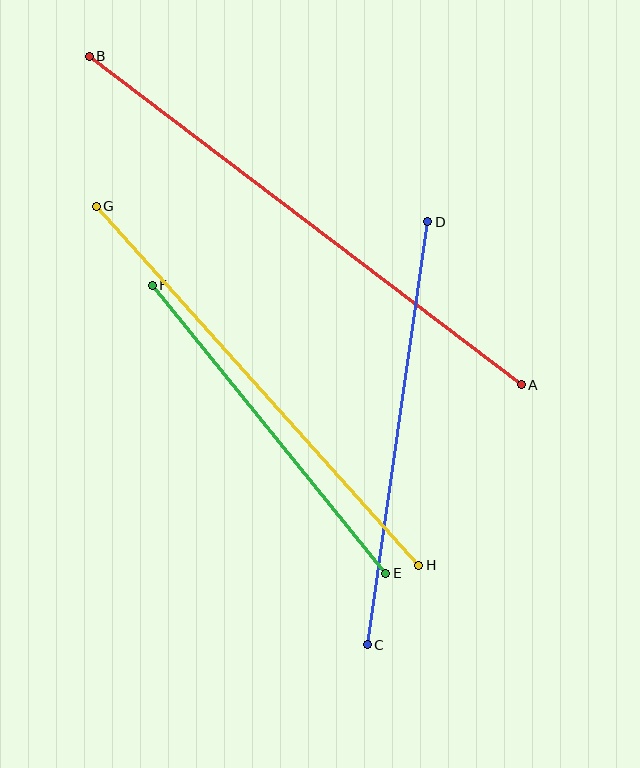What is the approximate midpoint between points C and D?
The midpoint is at approximately (397, 433) pixels.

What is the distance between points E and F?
The distance is approximately 370 pixels.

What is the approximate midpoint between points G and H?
The midpoint is at approximately (258, 386) pixels.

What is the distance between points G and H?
The distance is approximately 482 pixels.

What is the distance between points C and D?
The distance is approximately 427 pixels.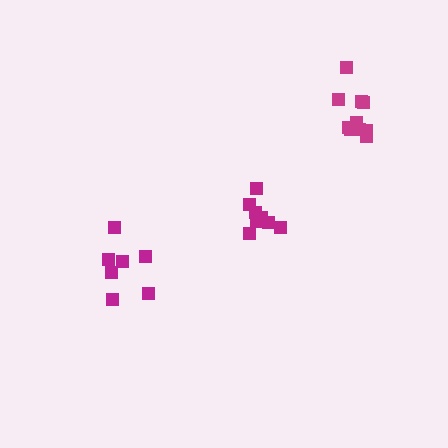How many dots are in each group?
Group 1: 10 dots, Group 2: 7 dots, Group 3: 8 dots (25 total).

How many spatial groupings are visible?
There are 3 spatial groupings.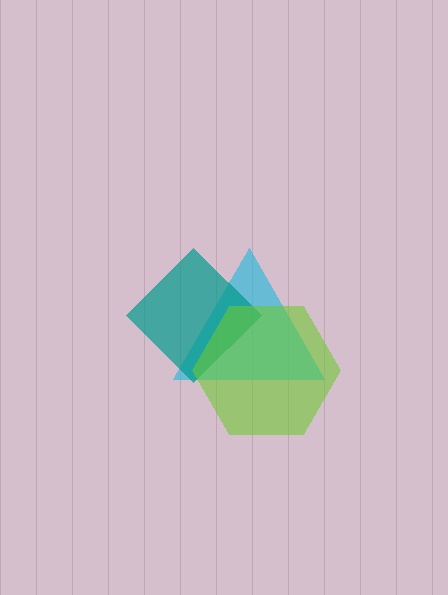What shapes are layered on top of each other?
The layered shapes are: a cyan triangle, a teal diamond, a lime hexagon.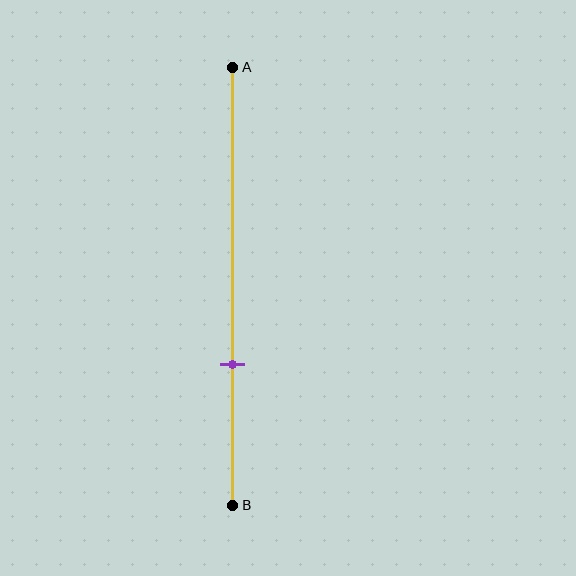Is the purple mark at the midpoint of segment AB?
No, the mark is at about 70% from A, not at the 50% midpoint.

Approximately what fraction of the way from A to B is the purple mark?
The purple mark is approximately 70% of the way from A to B.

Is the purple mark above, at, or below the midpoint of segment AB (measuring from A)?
The purple mark is below the midpoint of segment AB.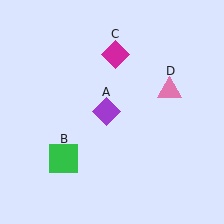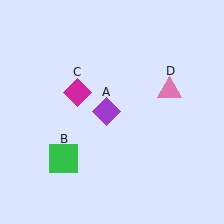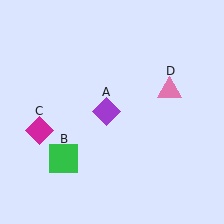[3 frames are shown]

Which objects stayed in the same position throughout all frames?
Purple diamond (object A) and green square (object B) and pink triangle (object D) remained stationary.